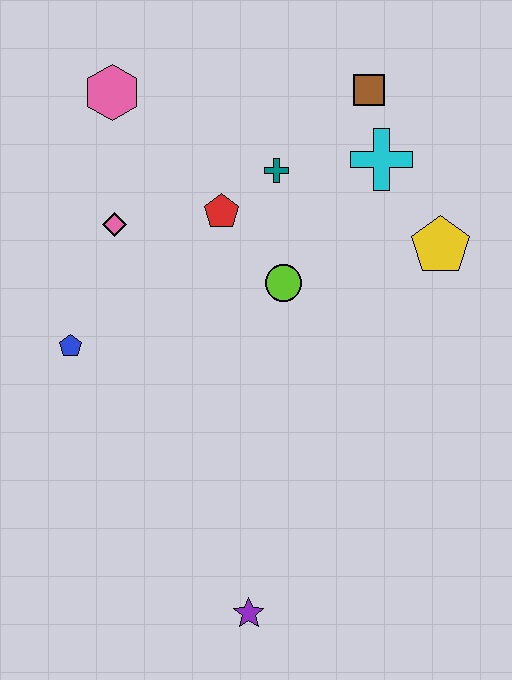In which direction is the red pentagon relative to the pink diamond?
The red pentagon is to the right of the pink diamond.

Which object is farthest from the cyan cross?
The purple star is farthest from the cyan cross.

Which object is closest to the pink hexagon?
The pink diamond is closest to the pink hexagon.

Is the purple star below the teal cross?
Yes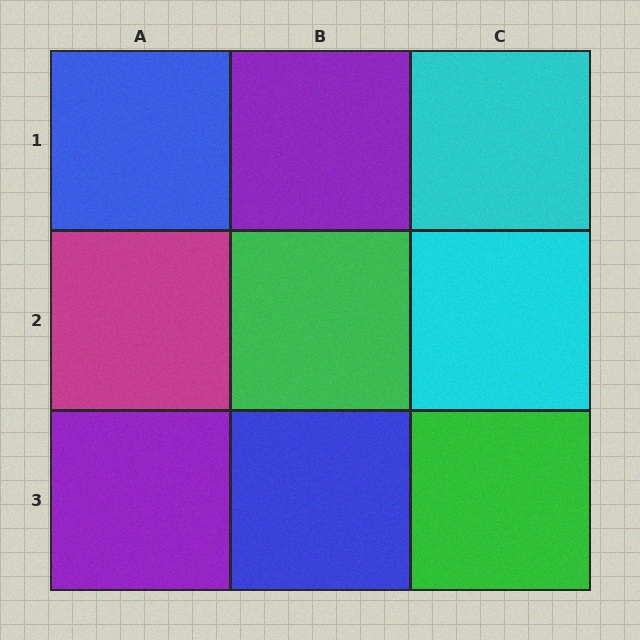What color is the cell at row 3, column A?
Purple.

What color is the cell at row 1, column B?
Purple.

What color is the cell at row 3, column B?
Blue.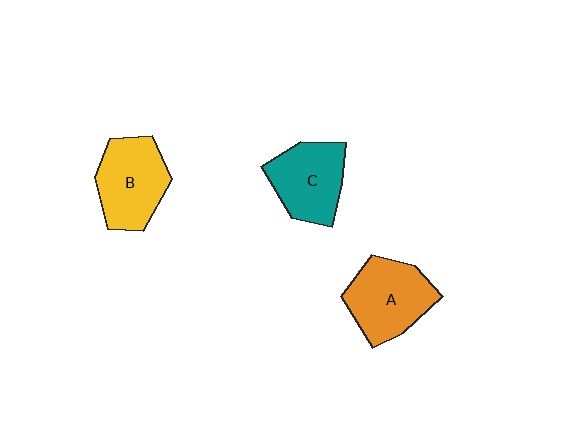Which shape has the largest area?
Shape A (orange).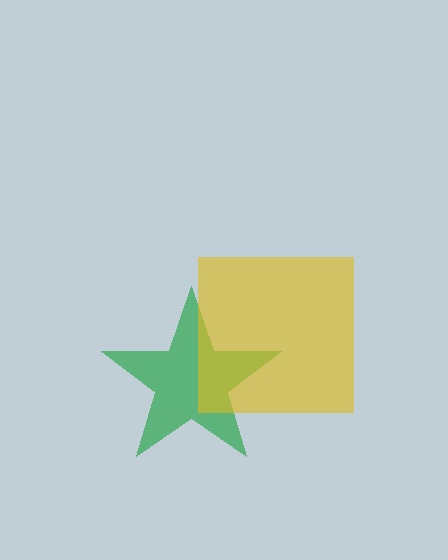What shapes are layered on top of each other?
The layered shapes are: a green star, a yellow square.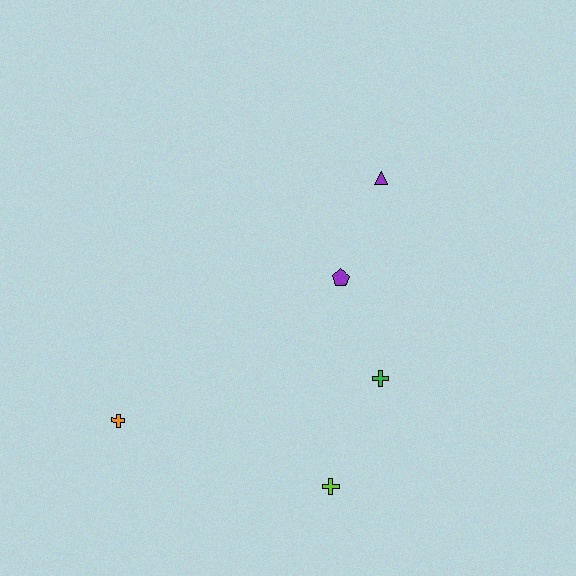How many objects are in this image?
There are 5 objects.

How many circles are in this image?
There are no circles.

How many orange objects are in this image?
There is 1 orange object.